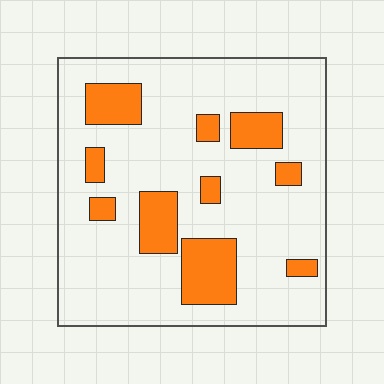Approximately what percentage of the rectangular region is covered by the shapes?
Approximately 20%.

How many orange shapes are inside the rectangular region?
10.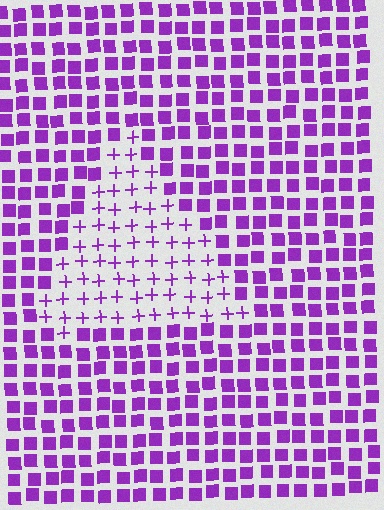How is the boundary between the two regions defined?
The boundary is defined by a change in element shape: plus signs inside vs. squares outside. All elements share the same color and spacing.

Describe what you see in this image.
The image is filled with small purple elements arranged in a uniform grid. A triangle-shaped region contains plus signs, while the surrounding area contains squares. The boundary is defined purely by the change in element shape.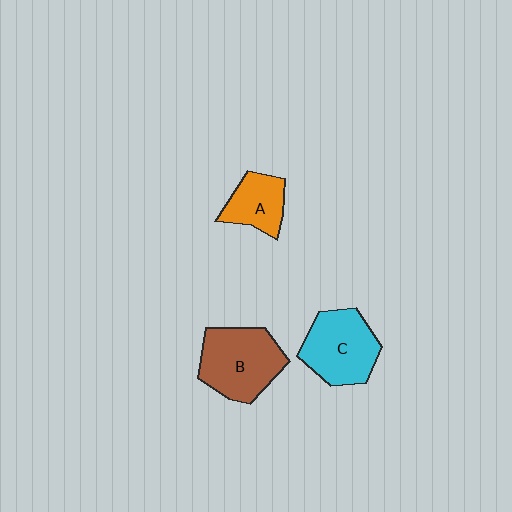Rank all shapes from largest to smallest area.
From largest to smallest: B (brown), C (cyan), A (orange).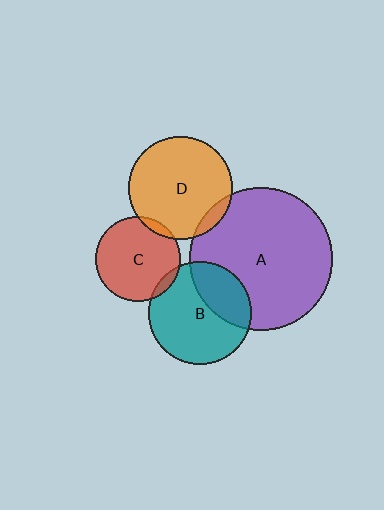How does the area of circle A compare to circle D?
Approximately 1.9 times.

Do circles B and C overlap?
Yes.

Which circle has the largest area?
Circle A (purple).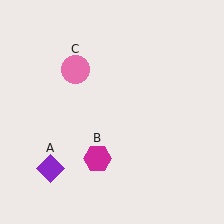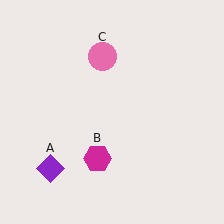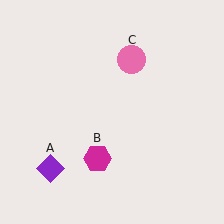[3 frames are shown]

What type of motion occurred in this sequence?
The pink circle (object C) rotated clockwise around the center of the scene.